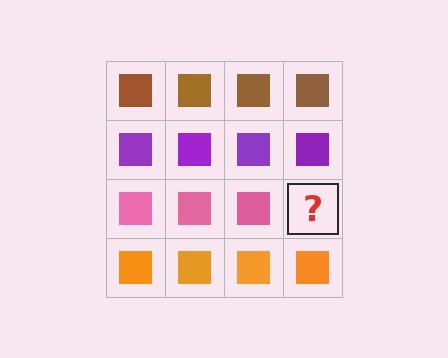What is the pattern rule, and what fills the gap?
The rule is that each row has a consistent color. The gap should be filled with a pink square.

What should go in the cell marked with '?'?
The missing cell should contain a pink square.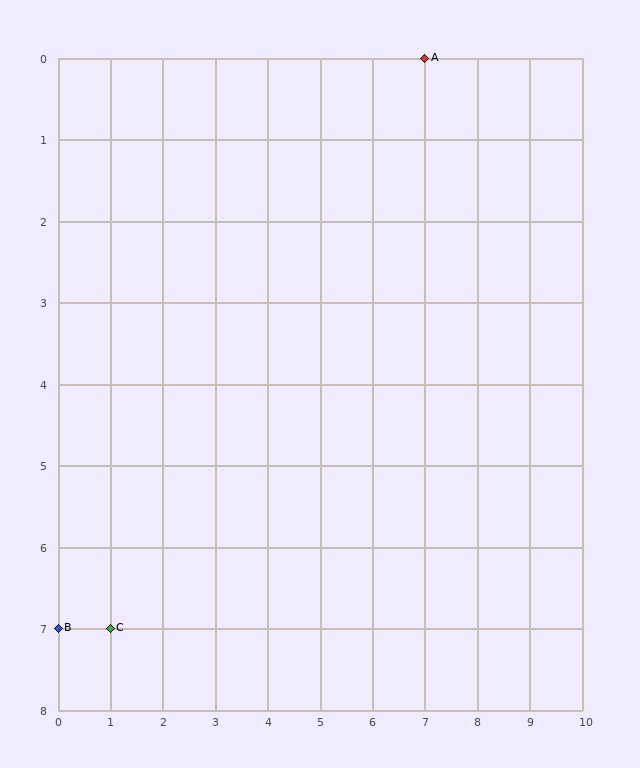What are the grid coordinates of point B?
Point B is at grid coordinates (0, 7).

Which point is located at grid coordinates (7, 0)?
Point A is at (7, 0).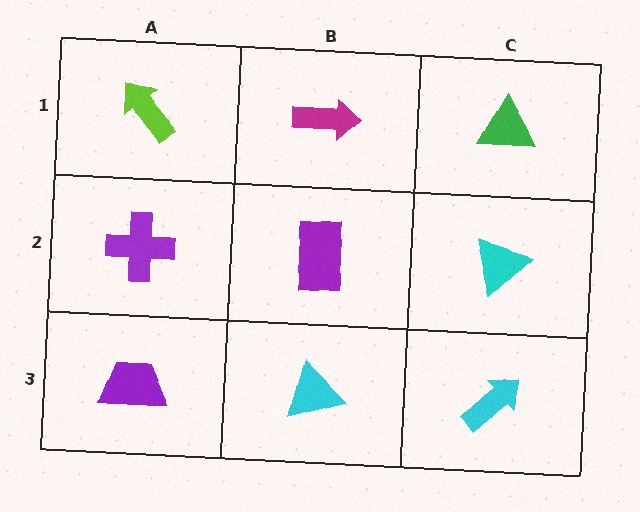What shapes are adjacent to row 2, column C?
A green triangle (row 1, column C), a cyan arrow (row 3, column C), a purple rectangle (row 2, column B).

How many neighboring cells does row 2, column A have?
3.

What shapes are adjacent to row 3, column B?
A purple rectangle (row 2, column B), a purple trapezoid (row 3, column A), a cyan arrow (row 3, column C).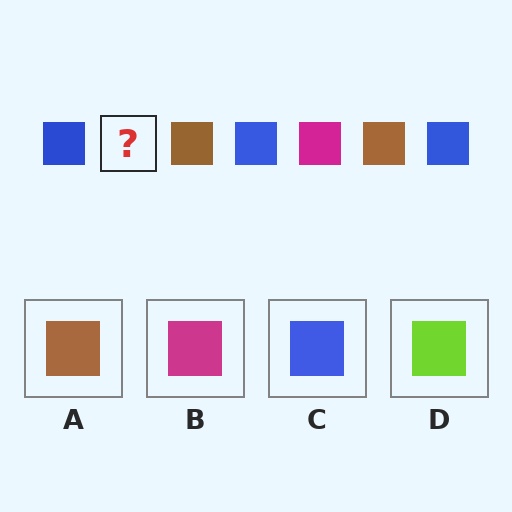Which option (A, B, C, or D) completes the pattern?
B.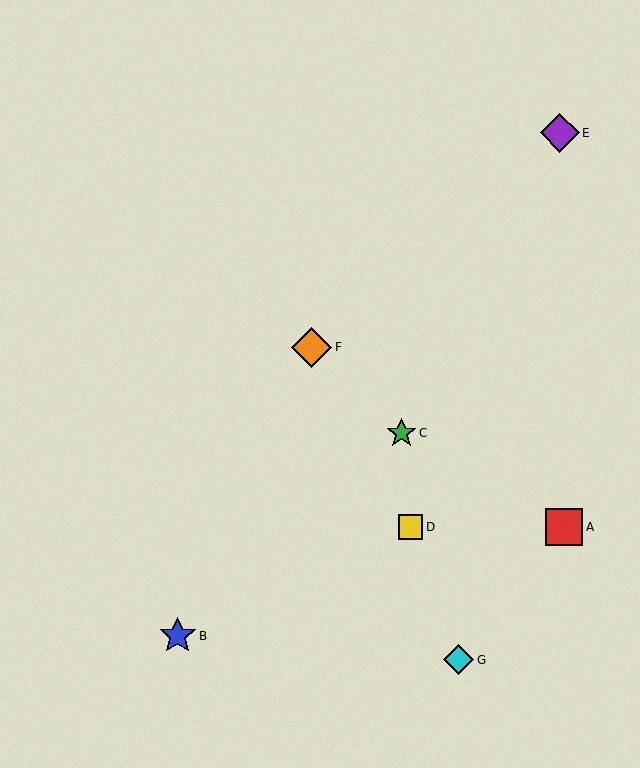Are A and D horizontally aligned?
Yes, both are at y≈527.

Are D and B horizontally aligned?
No, D is at y≈527 and B is at y≈636.